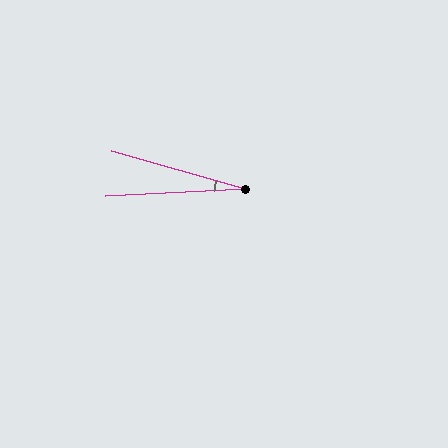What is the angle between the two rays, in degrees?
Approximately 19 degrees.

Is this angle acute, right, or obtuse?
It is acute.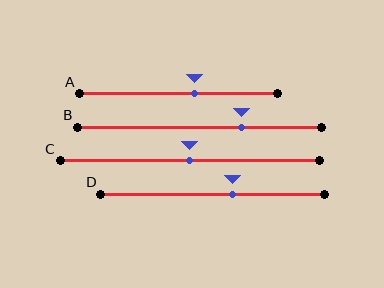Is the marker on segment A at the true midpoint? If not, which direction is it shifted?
No, the marker on segment A is shifted to the right by about 8% of the segment length.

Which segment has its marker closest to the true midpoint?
Segment C has its marker closest to the true midpoint.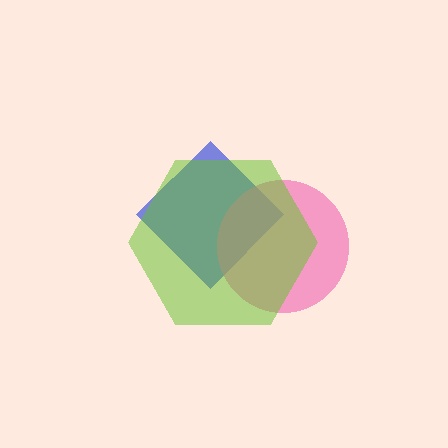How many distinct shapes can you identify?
There are 3 distinct shapes: a blue diamond, a pink circle, a lime hexagon.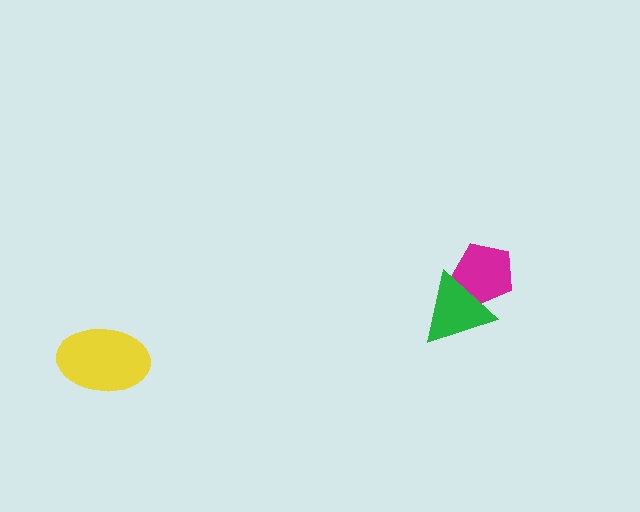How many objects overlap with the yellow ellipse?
0 objects overlap with the yellow ellipse.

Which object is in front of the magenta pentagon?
The green triangle is in front of the magenta pentagon.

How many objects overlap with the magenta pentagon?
1 object overlaps with the magenta pentagon.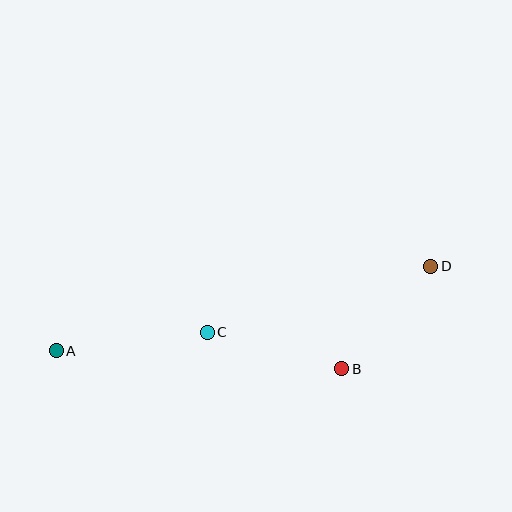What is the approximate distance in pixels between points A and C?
The distance between A and C is approximately 152 pixels.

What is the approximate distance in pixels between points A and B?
The distance between A and B is approximately 286 pixels.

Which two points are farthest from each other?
Points A and D are farthest from each other.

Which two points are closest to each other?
Points B and D are closest to each other.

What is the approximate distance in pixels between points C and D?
The distance between C and D is approximately 233 pixels.